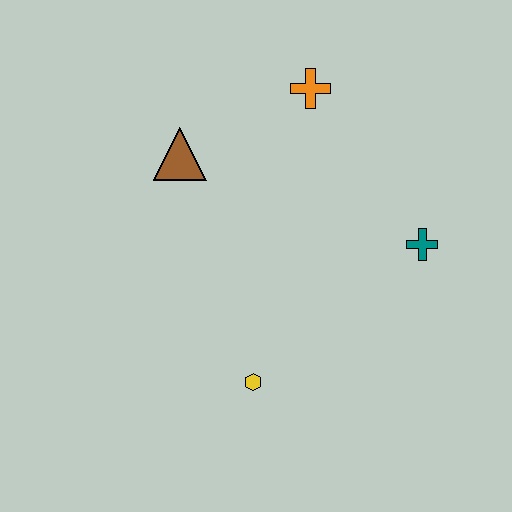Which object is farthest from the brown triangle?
The teal cross is farthest from the brown triangle.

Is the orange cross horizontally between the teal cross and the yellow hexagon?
Yes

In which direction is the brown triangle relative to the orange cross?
The brown triangle is to the left of the orange cross.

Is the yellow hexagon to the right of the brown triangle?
Yes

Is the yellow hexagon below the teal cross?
Yes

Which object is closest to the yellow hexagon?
The teal cross is closest to the yellow hexagon.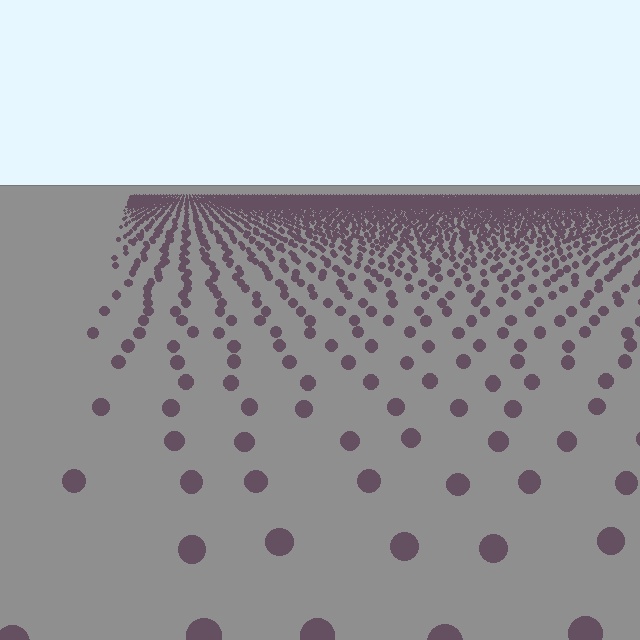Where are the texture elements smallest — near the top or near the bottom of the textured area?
Near the top.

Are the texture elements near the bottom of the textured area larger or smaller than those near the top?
Larger. Near the bottom, elements are closer to the viewer and appear at a bigger on-screen size.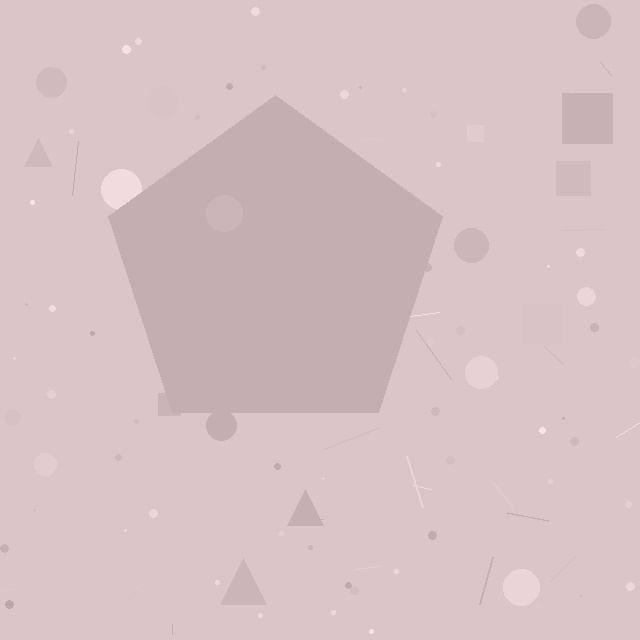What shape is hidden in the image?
A pentagon is hidden in the image.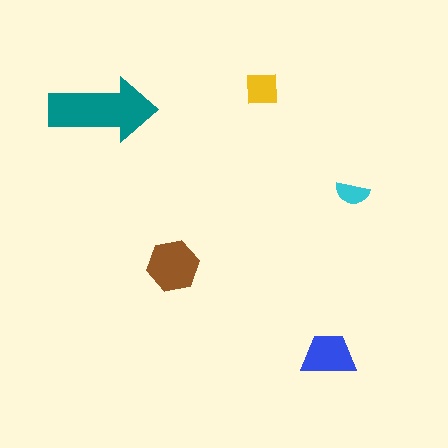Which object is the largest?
The teal arrow.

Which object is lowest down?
The blue trapezoid is bottommost.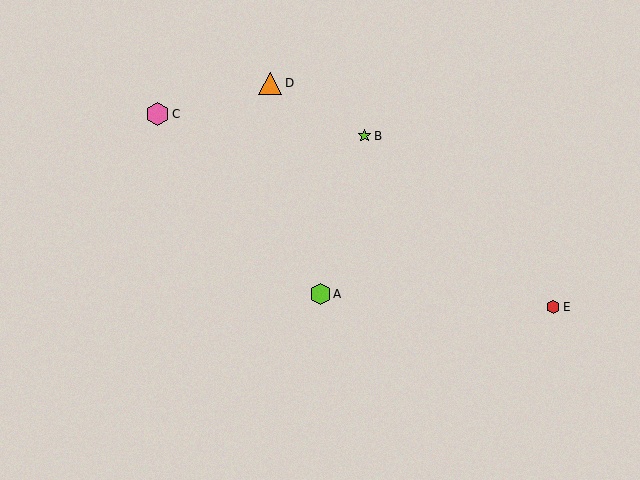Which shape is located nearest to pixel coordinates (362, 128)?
The lime star (labeled B) at (364, 136) is nearest to that location.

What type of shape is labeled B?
Shape B is a lime star.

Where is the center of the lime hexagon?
The center of the lime hexagon is at (320, 294).